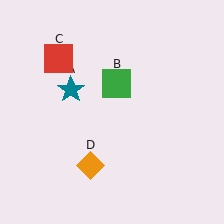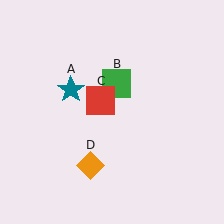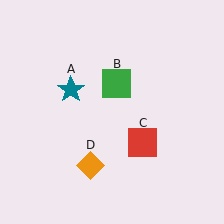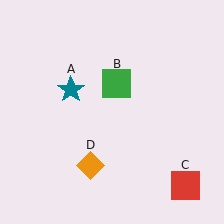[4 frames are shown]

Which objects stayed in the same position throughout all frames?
Teal star (object A) and green square (object B) and orange diamond (object D) remained stationary.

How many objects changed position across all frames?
1 object changed position: red square (object C).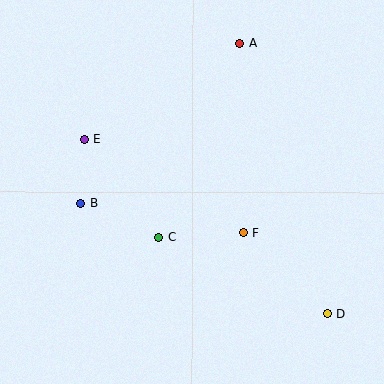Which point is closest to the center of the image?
Point C at (159, 237) is closest to the center.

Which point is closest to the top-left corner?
Point E is closest to the top-left corner.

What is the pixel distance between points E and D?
The distance between E and D is 299 pixels.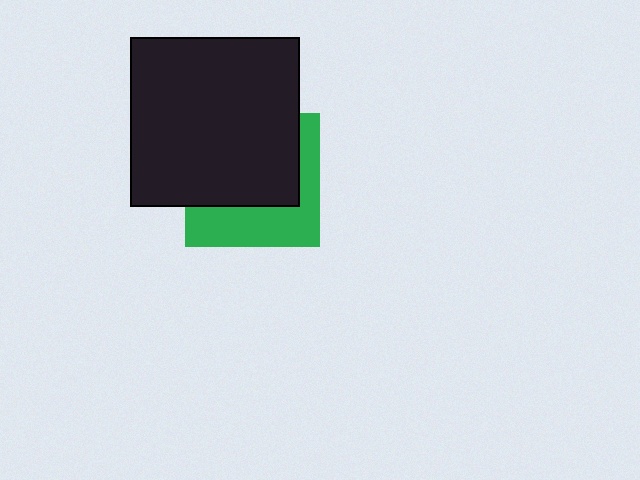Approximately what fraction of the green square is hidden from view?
Roughly 60% of the green square is hidden behind the black square.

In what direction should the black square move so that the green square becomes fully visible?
The black square should move up. That is the shortest direction to clear the overlap and leave the green square fully visible.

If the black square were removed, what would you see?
You would see the complete green square.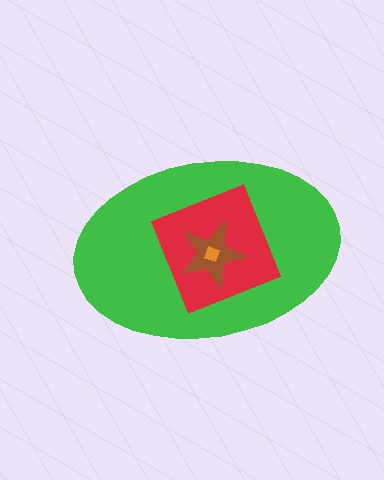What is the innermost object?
The orange diamond.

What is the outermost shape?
The green ellipse.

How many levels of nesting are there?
4.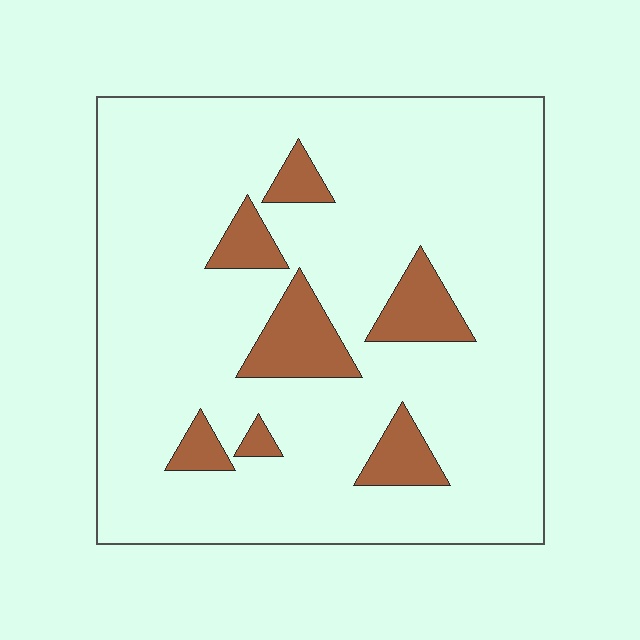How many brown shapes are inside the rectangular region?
7.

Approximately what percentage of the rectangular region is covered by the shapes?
Approximately 15%.